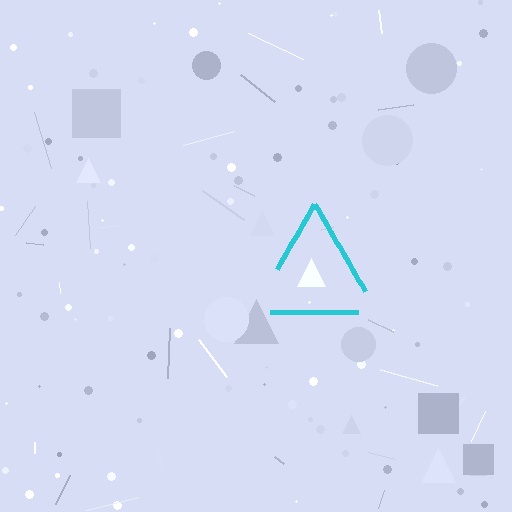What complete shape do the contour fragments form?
The contour fragments form a triangle.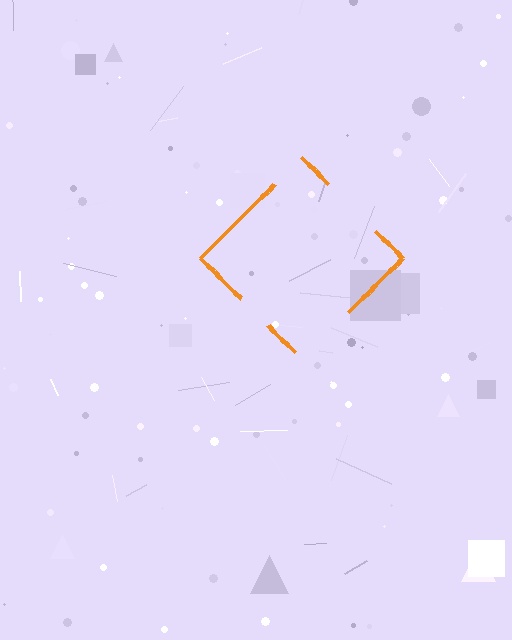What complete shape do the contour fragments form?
The contour fragments form a diamond.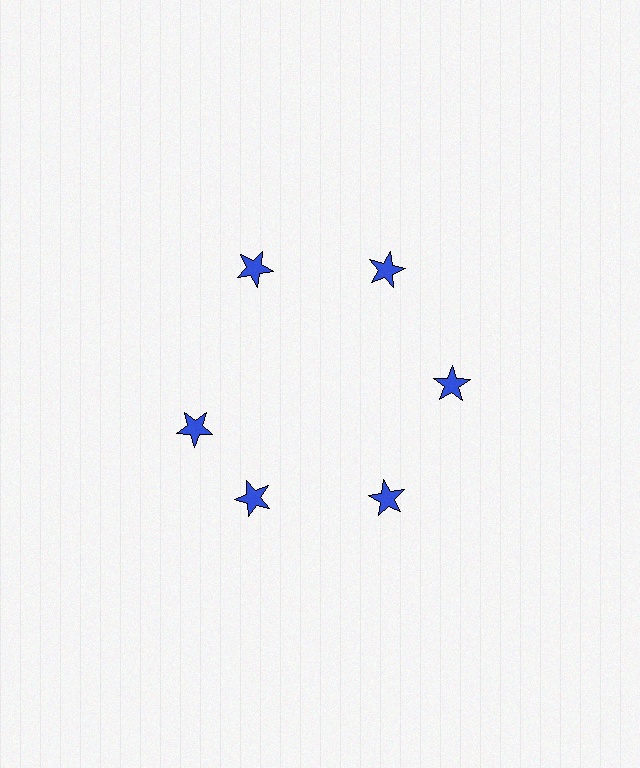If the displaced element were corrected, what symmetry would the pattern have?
It would have 6-fold rotational symmetry — the pattern would map onto itself every 60 degrees.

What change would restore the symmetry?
The symmetry would be restored by rotating it back into even spacing with its neighbors so that all 6 stars sit at equal angles and equal distance from the center.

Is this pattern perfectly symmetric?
No. The 6 blue stars are arranged in a ring, but one element near the 9 o'clock position is rotated out of alignment along the ring, breaking the 6-fold rotational symmetry.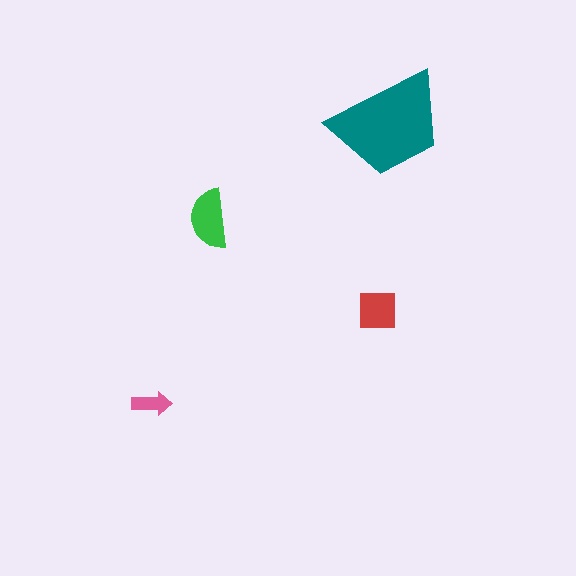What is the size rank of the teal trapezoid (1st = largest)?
1st.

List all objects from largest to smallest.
The teal trapezoid, the green semicircle, the red square, the pink arrow.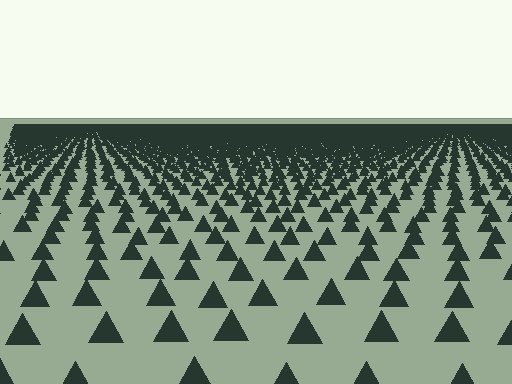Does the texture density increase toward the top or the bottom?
Density increases toward the top.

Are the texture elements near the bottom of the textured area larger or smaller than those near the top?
Larger. Near the bottom, elements are closer to the viewer and appear at a bigger on-screen size.